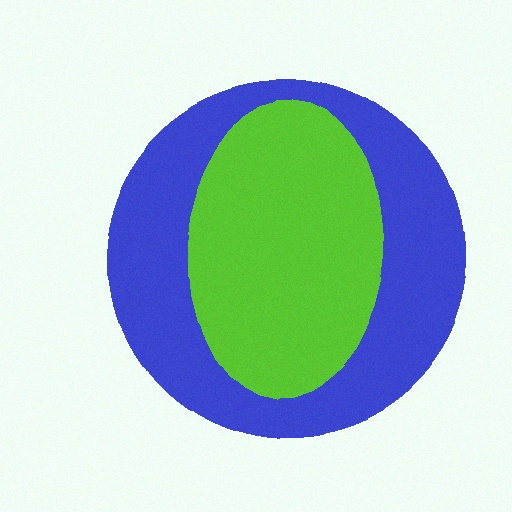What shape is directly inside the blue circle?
The lime ellipse.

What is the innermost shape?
The lime ellipse.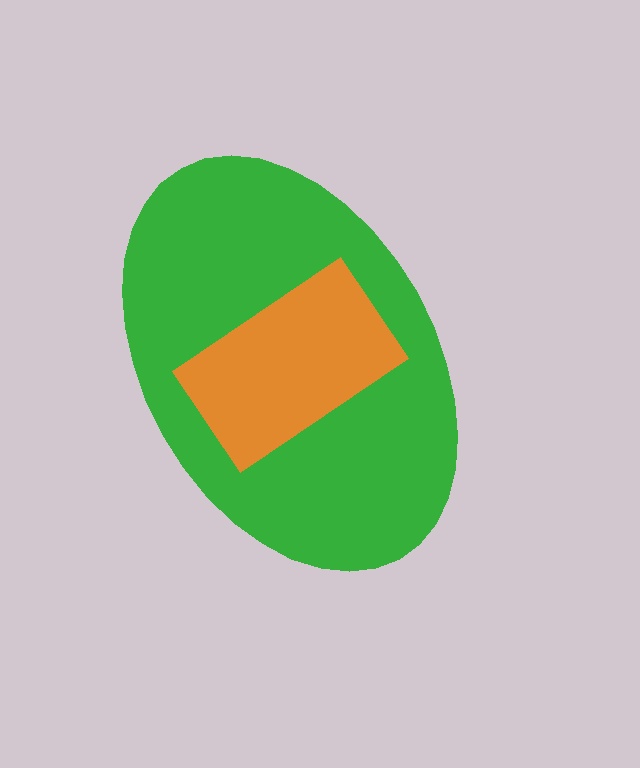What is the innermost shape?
The orange rectangle.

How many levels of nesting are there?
2.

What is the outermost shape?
The green ellipse.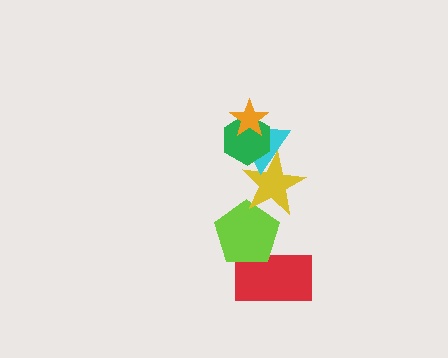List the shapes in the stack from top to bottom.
From top to bottom: the orange star, the green hexagon, the cyan triangle, the yellow star, the lime pentagon, the red rectangle.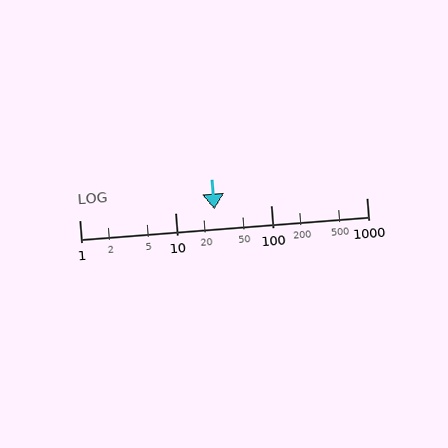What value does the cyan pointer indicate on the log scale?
The pointer indicates approximately 26.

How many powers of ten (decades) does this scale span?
The scale spans 3 decades, from 1 to 1000.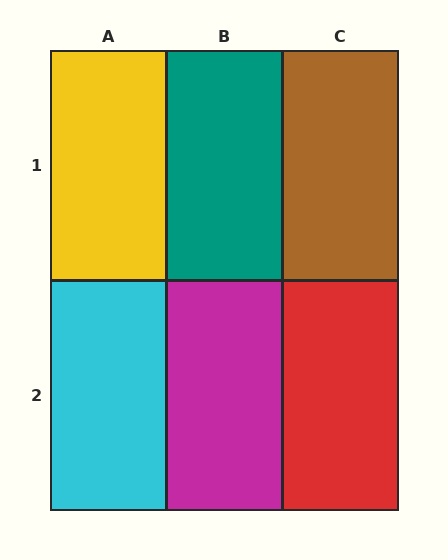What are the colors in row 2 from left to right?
Cyan, magenta, red.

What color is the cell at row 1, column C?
Brown.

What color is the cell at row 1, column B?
Teal.